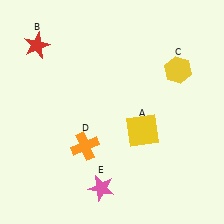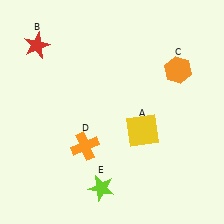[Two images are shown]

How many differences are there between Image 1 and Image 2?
There are 2 differences between the two images.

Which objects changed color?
C changed from yellow to orange. E changed from pink to lime.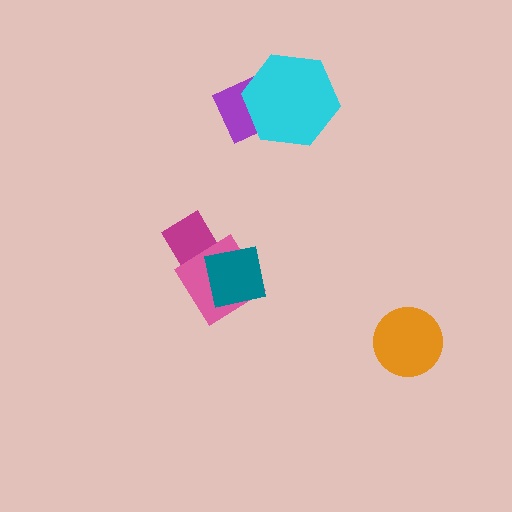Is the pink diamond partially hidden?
Yes, it is partially covered by another shape.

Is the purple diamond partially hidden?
Yes, it is partially covered by another shape.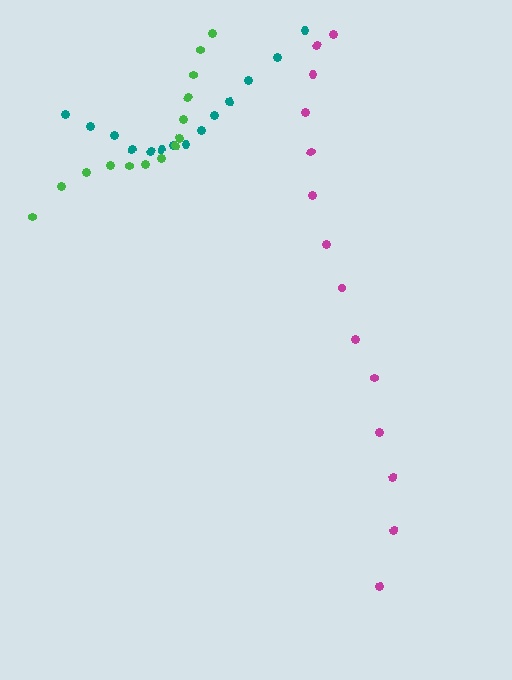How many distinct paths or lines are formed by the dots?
There are 3 distinct paths.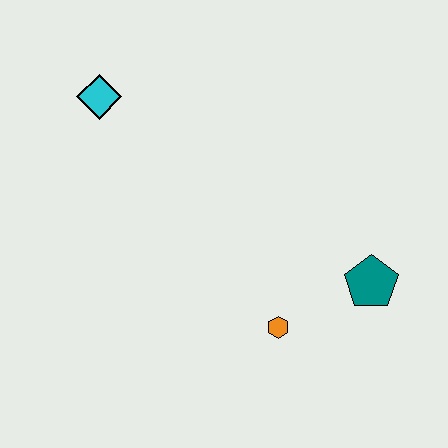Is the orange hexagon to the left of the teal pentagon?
Yes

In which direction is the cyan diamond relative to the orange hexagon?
The cyan diamond is above the orange hexagon.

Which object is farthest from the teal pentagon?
The cyan diamond is farthest from the teal pentagon.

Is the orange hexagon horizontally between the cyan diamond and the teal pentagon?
Yes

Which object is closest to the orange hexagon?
The teal pentagon is closest to the orange hexagon.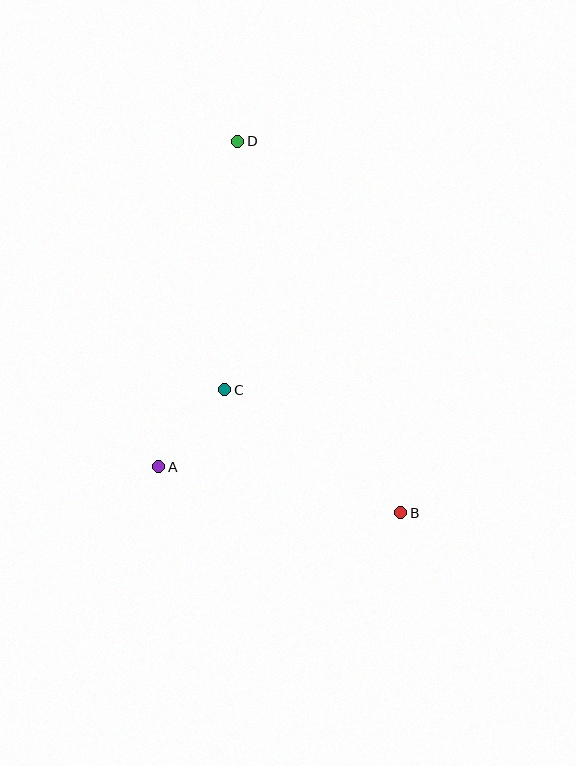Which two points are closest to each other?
Points A and C are closest to each other.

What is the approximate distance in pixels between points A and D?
The distance between A and D is approximately 335 pixels.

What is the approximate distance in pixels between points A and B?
The distance between A and B is approximately 246 pixels.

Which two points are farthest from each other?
Points B and D are farthest from each other.